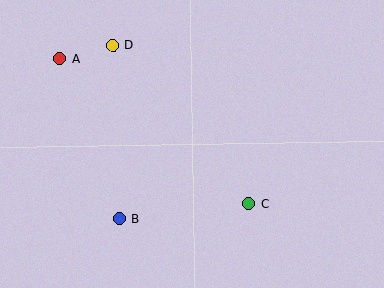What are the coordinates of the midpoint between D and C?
The midpoint between D and C is at (181, 125).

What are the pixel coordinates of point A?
Point A is at (59, 59).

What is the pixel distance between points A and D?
The distance between A and D is 55 pixels.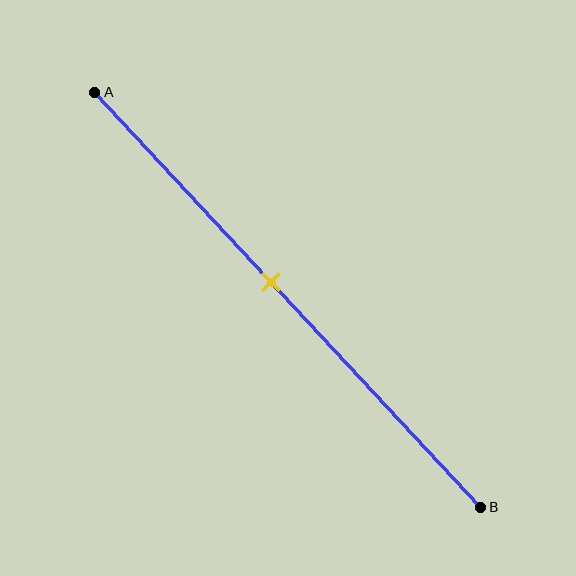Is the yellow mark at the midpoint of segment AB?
No, the mark is at about 45% from A, not at the 50% midpoint.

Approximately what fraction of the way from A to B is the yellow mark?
The yellow mark is approximately 45% of the way from A to B.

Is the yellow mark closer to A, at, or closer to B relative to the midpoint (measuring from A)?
The yellow mark is closer to point A than the midpoint of segment AB.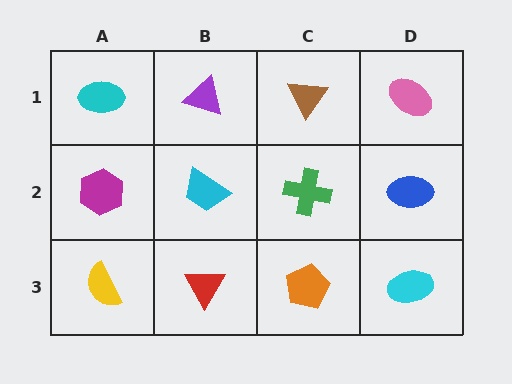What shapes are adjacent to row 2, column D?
A pink ellipse (row 1, column D), a cyan ellipse (row 3, column D), a green cross (row 2, column C).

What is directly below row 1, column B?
A cyan trapezoid.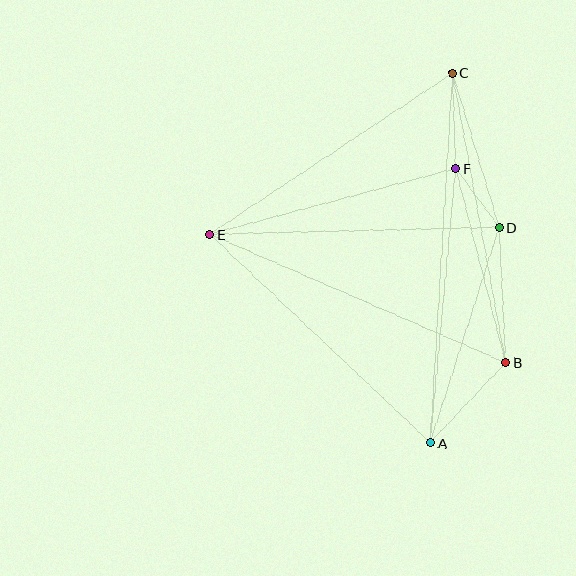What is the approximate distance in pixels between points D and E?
The distance between D and E is approximately 289 pixels.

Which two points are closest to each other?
Points D and F are closest to each other.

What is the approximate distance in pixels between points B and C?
The distance between B and C is approximately 294 pixels.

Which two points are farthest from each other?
Points A and C are farthest from each other.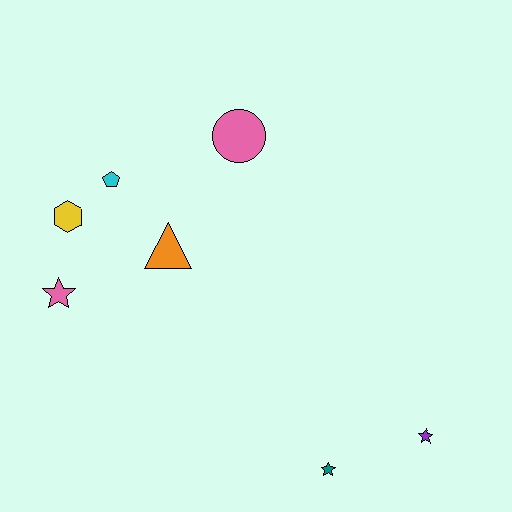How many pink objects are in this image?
There are 2 pink objects.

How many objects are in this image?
There are 7 objects.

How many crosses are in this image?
There are no crosses.